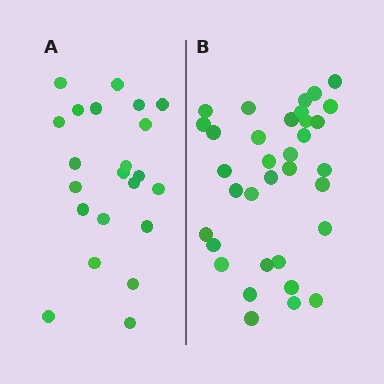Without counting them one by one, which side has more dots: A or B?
Region B (the right region) has more dots.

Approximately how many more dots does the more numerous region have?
Region B has roughly 12 or so more dots than region A.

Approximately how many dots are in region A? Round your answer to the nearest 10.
About 20 dots. (The exact count is 22, which rounds to 20.)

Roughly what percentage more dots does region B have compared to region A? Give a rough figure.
About 55% more.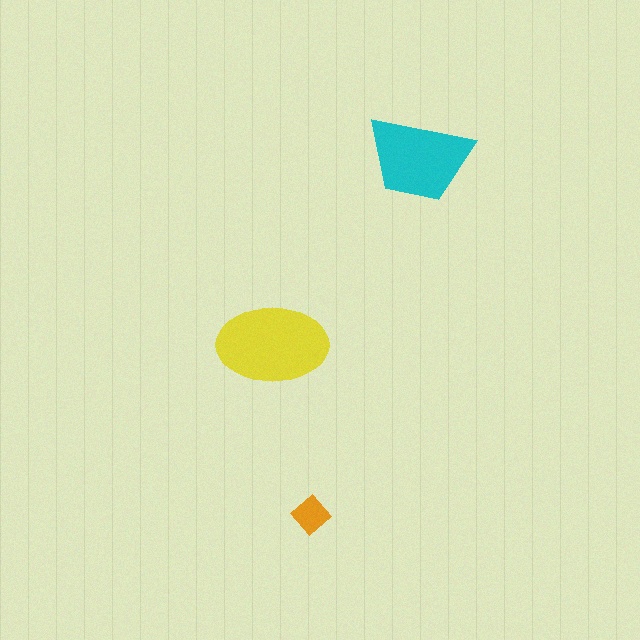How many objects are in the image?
There are 3 objects in the image.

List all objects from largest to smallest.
The yellow ellipse, the cyan trapezoid, the orange diamond.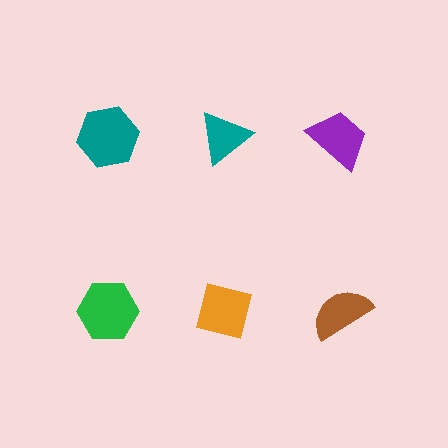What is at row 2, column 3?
A brown semicircle.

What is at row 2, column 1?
A green hexagon.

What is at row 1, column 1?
A teal hexagon.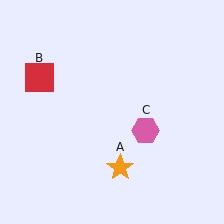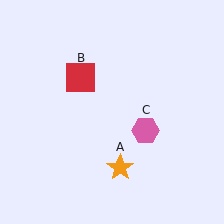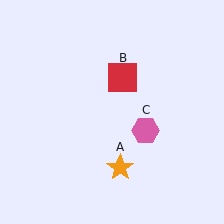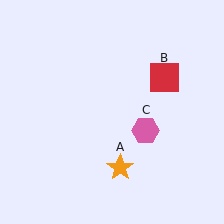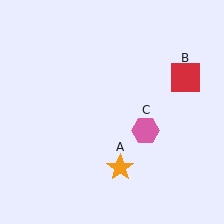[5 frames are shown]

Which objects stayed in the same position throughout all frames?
Orange star (object A) and pink hexagon (object C) remained stationary.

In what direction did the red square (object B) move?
The red square (object B) moved right.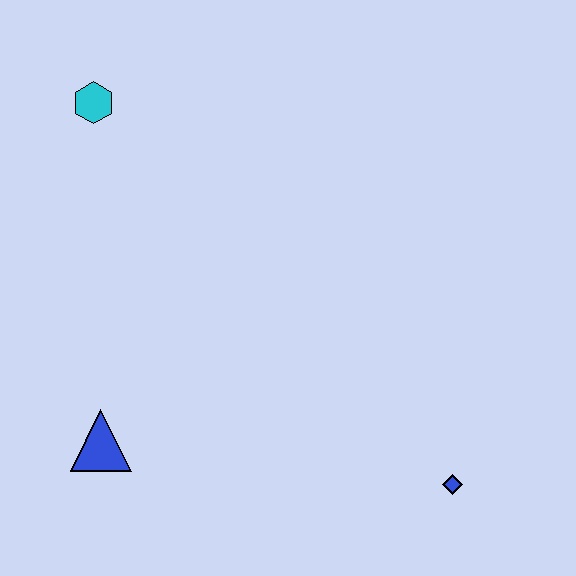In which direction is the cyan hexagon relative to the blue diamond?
The cyan hexagon is above the blue diamond.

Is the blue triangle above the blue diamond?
Yes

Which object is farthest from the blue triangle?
The blue diamond is farthest from the blue triangle.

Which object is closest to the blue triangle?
The cyan hexagon is closest to the blue triangle.